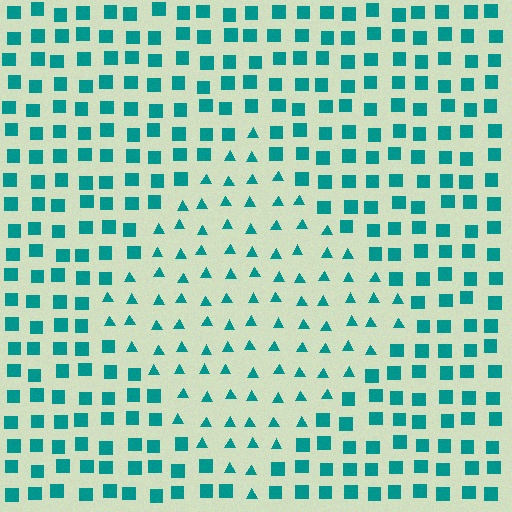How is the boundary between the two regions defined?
The boundary is defined by a change in element shape: triangles inside vs. squares outside. All elements share the same color and spacing.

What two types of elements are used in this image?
The image uses triangles inside the diamond region and squares outside it.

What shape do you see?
I see a diamond.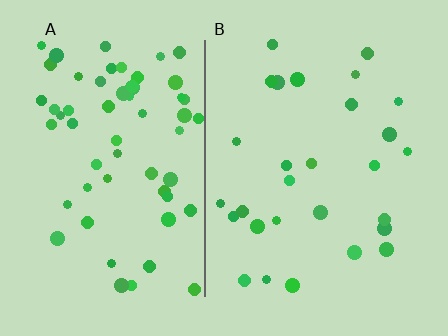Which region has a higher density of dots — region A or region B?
A (the left).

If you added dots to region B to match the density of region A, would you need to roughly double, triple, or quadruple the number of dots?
Approximately double.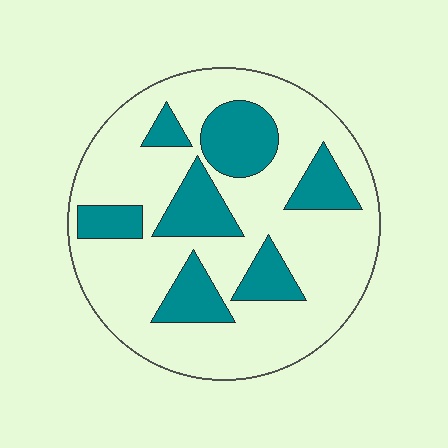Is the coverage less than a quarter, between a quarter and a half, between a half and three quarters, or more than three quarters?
Between a quarter and a half.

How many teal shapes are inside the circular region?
7.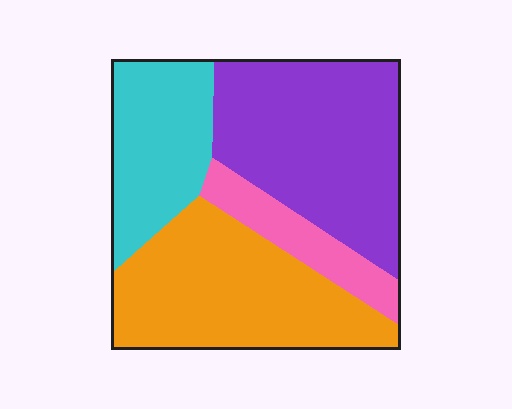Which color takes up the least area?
Pink, at roughly 10%.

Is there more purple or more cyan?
Purple.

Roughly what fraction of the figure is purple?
Purple covers about 35% of the figure.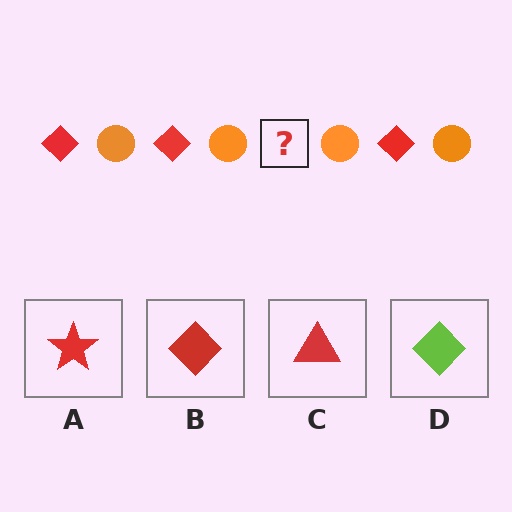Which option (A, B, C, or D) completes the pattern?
B.